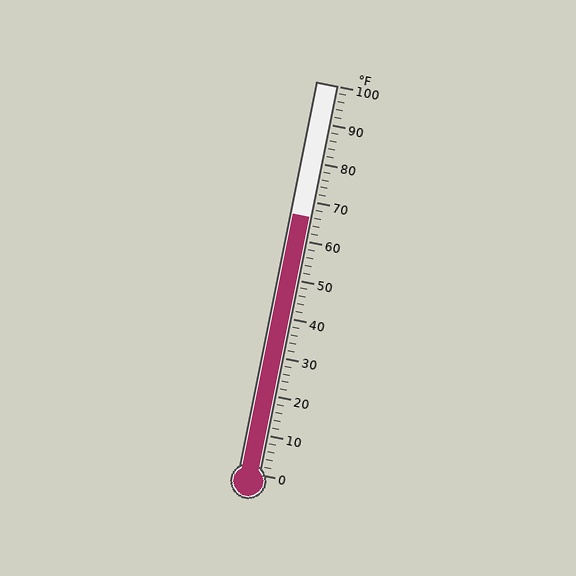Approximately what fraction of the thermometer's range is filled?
The thermometer is filled to approximately 65% of its range.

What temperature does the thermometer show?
The thermometer shows approximately 66°F.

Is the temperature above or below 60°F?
The temperature is above 60°F.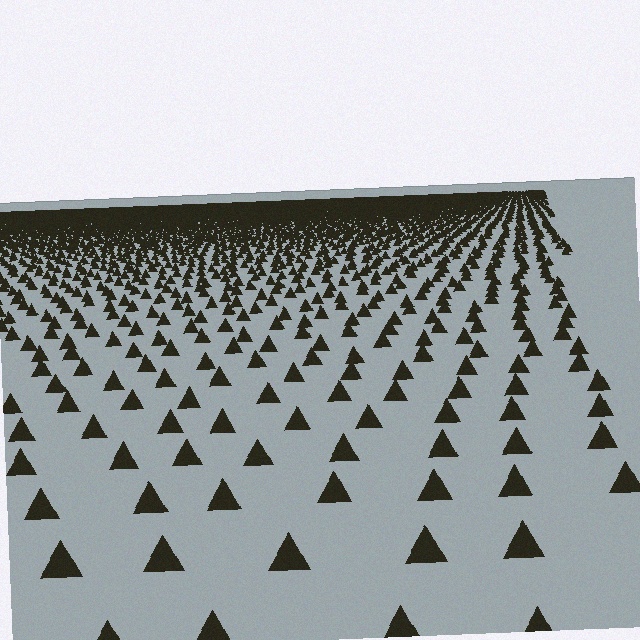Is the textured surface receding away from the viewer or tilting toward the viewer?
The surface is receding away from the viewer. Texture elements get smaller and denser toward the top.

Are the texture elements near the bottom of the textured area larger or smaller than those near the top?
Larger. Near the bottom, elements are closer to the viewer and appear at a bigger on-screen size.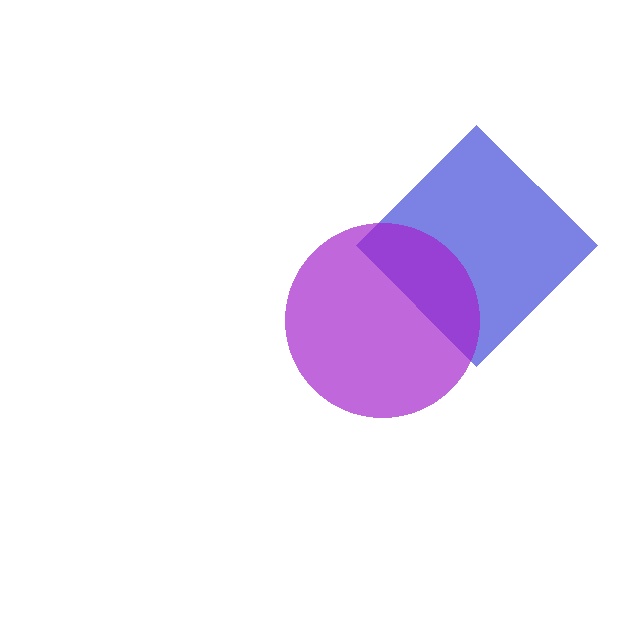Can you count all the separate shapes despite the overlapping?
Yes, there are 2 separate shapes.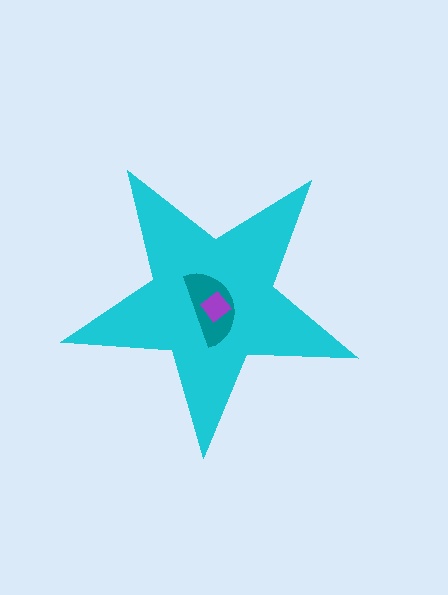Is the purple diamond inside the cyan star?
Yes.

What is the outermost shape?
The cyan star.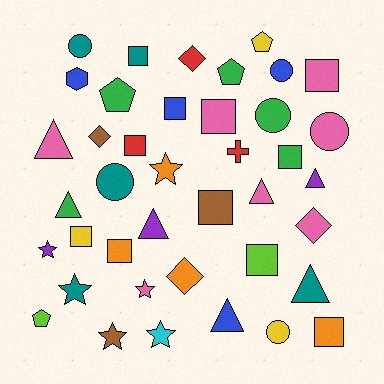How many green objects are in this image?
There are 5 green objects.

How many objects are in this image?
There are 40 objects.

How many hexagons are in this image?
There is 1 hexagon.